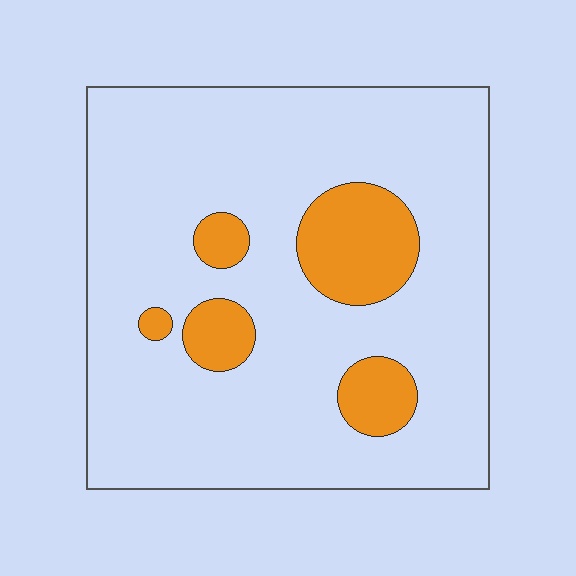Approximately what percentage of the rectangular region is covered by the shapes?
Approximately 15%.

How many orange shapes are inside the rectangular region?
5.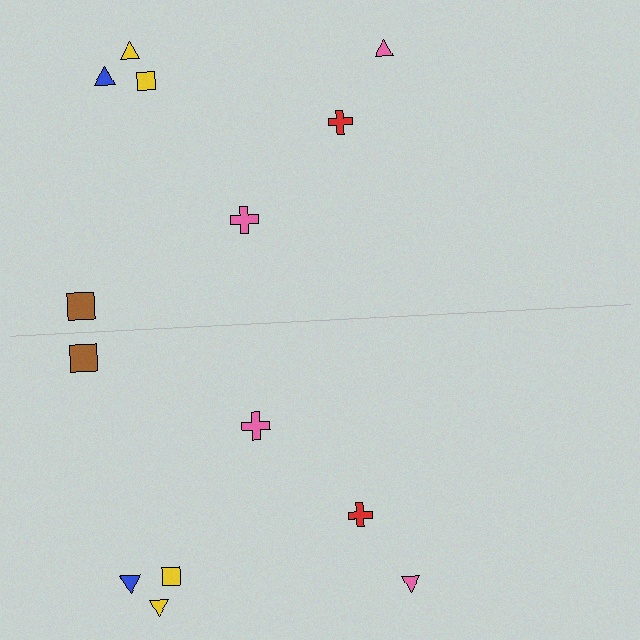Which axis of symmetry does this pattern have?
The pattern has a horizontal axis of symmetry running through the center of the image.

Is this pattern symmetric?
Yes, this pattern has bilateral (reflection) symmetry.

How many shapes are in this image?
There are 14 shapes in this image.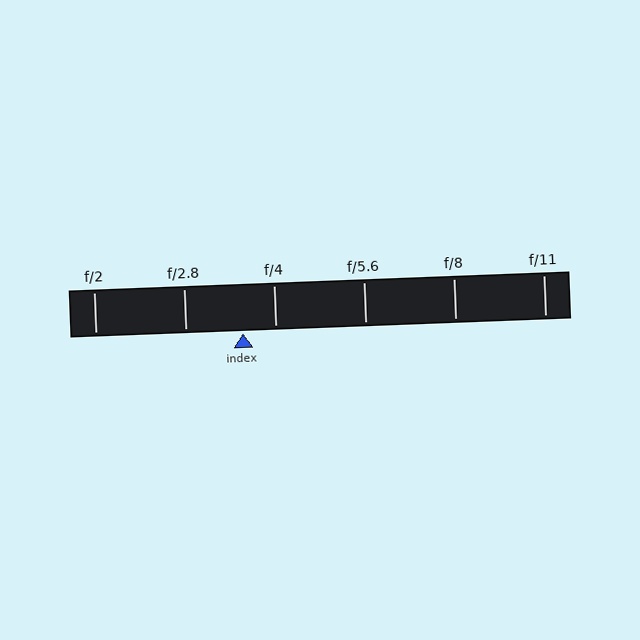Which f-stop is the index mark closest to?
The index mark is closest to f/4.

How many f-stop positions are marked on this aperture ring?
There are 6 f-stop positions marked.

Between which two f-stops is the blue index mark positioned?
The index mark is between f/2.8 and f/4.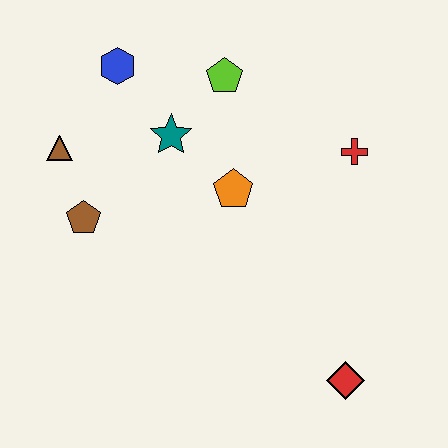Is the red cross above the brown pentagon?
Yes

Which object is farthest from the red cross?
The brown triangle is farthest from the red cross.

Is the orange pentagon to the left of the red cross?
Yes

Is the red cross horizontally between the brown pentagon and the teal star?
No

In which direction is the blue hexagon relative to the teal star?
The blue hexagon is above the teal star.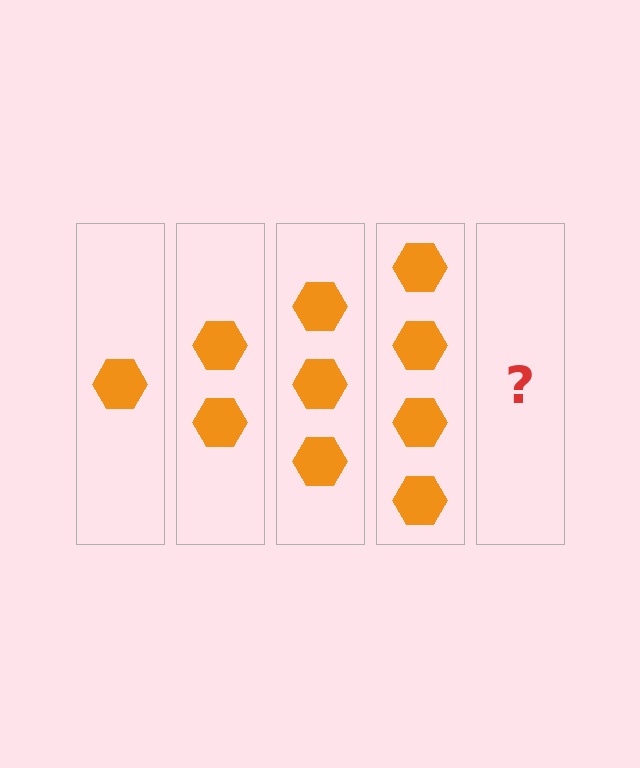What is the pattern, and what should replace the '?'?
The pattern is that each step adds one more hexagon. The '?' should be 5 hexagons.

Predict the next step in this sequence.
The next step is 5 hexagons.